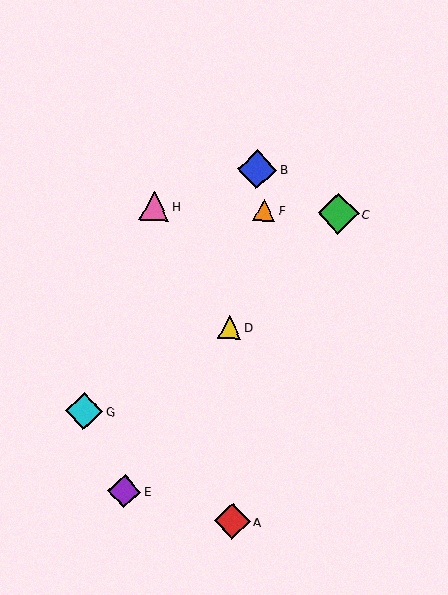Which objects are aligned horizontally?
Objects C, F, H are aligned horizontally.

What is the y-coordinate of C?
Object C is at y≈214.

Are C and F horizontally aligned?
Yes, both are at y≈214.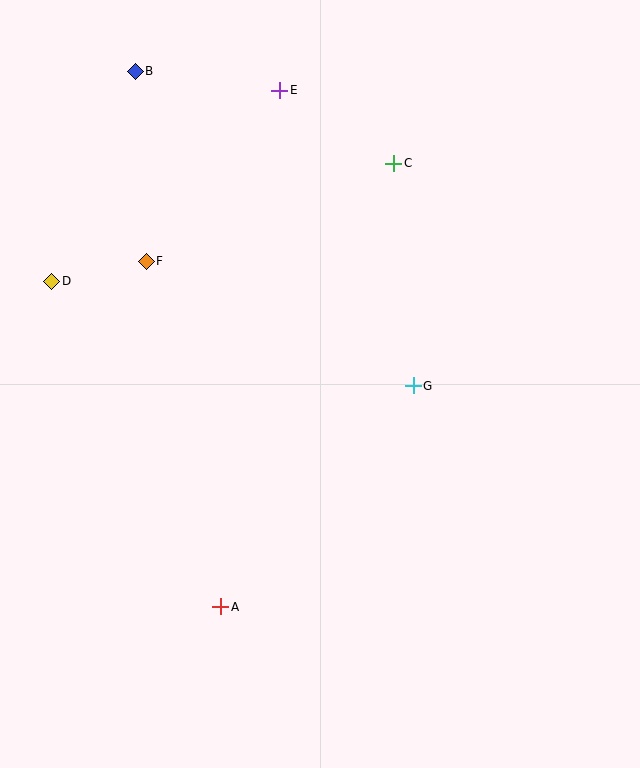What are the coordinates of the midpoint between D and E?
The midpoint between D and E is at (166, 186).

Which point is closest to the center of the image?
Point G at (413, 386) is closest to the center.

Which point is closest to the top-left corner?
Point B is closest to the top-left corner.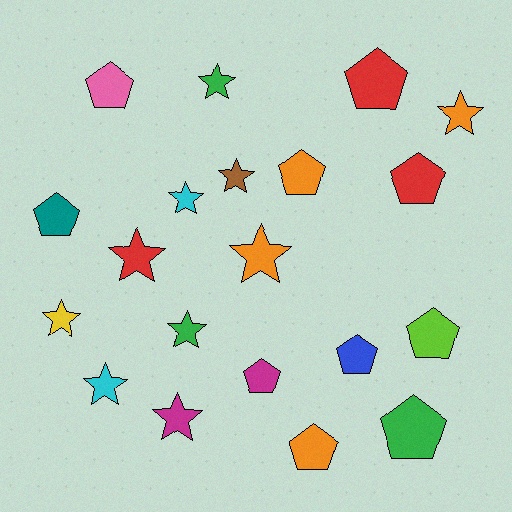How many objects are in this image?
There are 20 objects.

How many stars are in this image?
There are 10 stars.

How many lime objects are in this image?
There is 1 lime object.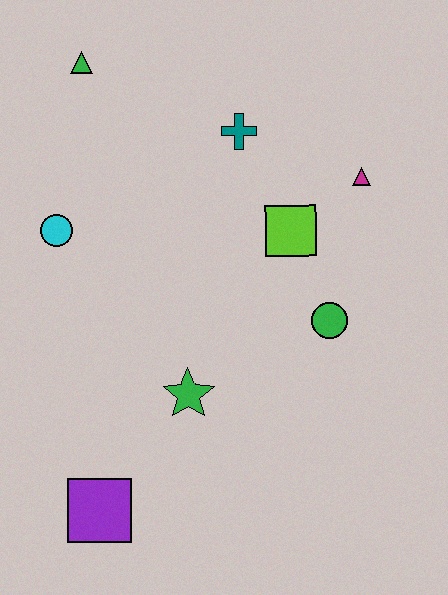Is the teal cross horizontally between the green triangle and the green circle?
Yes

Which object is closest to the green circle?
The lime square is closest to the green circle.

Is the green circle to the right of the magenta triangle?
No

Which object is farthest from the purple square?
The green triangle is farthest from the purple square.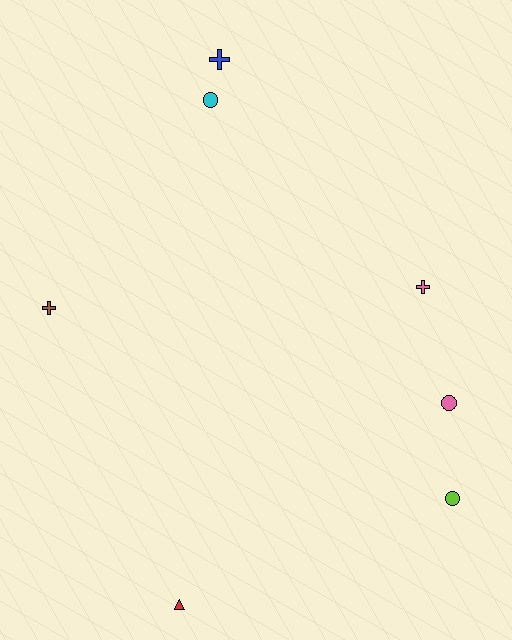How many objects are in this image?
There are 7 objects.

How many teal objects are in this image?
There are no teal objects.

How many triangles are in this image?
There is 1 triangle.